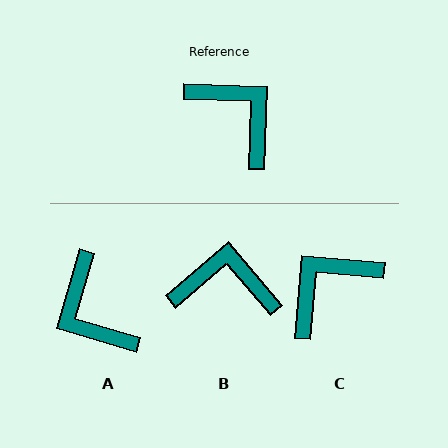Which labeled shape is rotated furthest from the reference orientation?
A, about 165 degrees away.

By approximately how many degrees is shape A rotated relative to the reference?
Approximately 165 degrees counter-clockwise.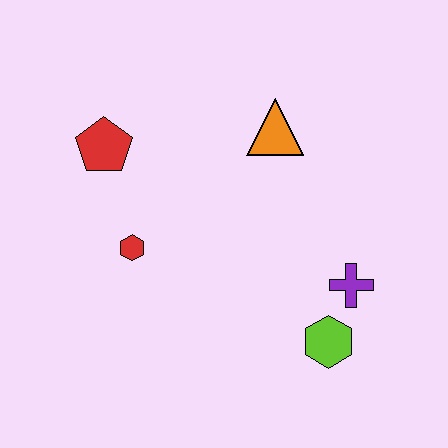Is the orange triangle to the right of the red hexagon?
Yes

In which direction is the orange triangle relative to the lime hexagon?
The orange triangle is above the lime hexagon.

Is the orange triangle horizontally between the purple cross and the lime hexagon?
No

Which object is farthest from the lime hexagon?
The red pentagon is farthest from the lime hexagon.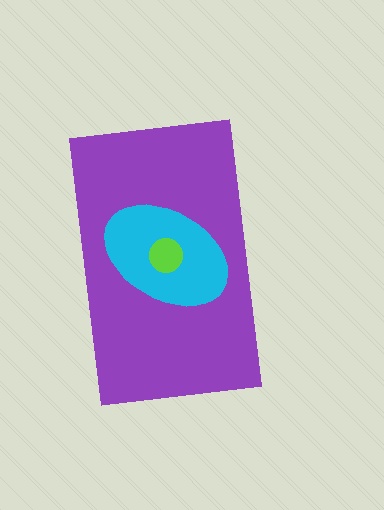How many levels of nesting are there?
3.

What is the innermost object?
The lime circle.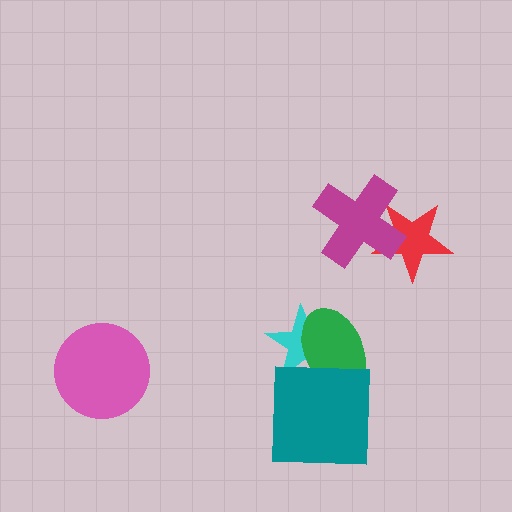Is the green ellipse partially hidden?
Yes, it is partially covered by another shape.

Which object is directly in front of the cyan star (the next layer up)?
The green ellipse is directly in front of the cyan star.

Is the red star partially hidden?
Yes, it is partially covered by another shape.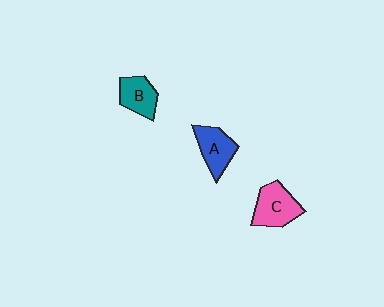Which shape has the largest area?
Shape C (pink).